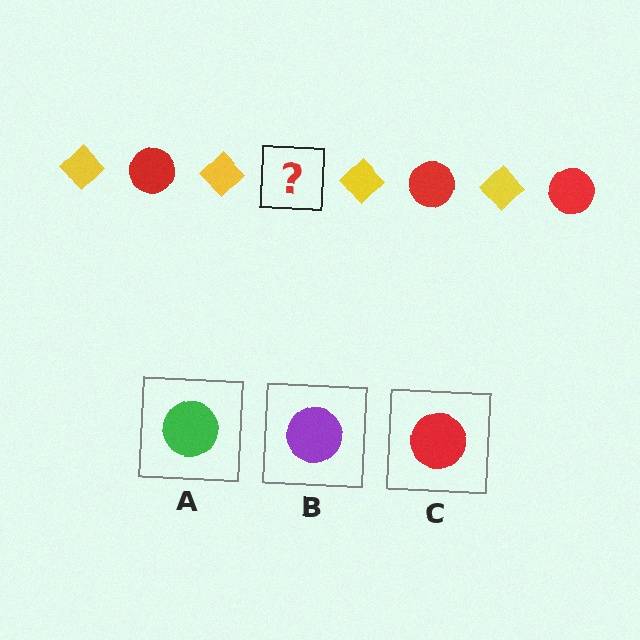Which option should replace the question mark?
Option C.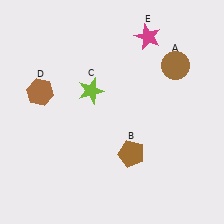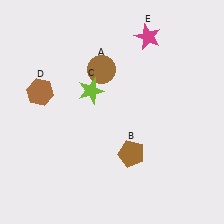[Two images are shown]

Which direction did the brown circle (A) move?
The brown circle (A) moved left.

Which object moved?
The brown circle (A) moved left.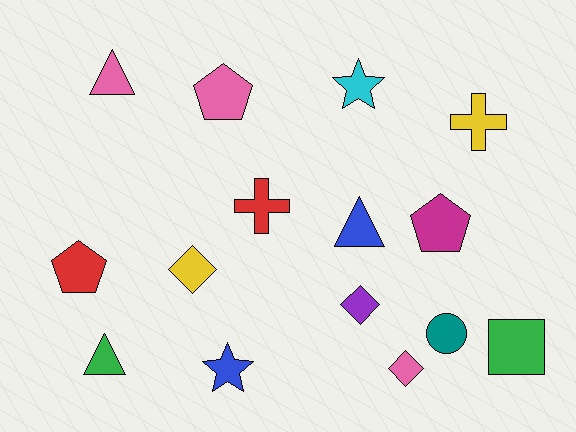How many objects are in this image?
There are 15 objects.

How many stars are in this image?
There are 2 stars.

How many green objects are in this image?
There are 2 green objects.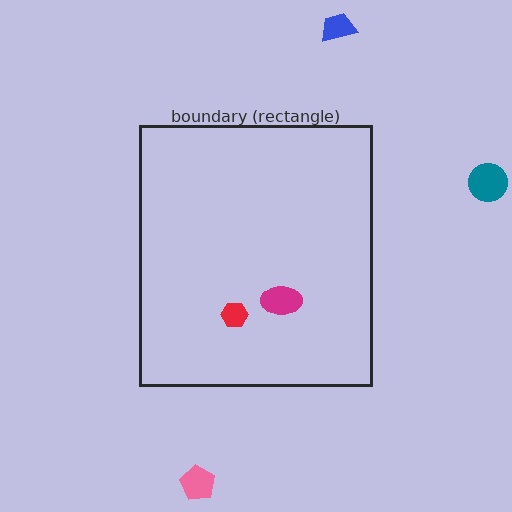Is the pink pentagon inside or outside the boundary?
Outside.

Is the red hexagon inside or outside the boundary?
Inside.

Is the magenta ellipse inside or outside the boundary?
Inside.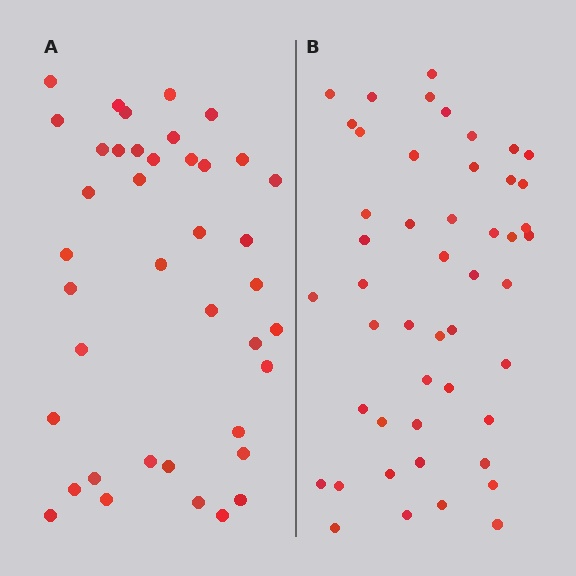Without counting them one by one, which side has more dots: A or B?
Region B (the right region) has more dots.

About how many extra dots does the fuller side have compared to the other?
Region B has roughly 8 or so more dots than region A.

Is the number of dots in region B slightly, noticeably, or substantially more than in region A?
Region B has only slightly more — the two regions are fairly close. The ratio is roughly 1.2 to 1.